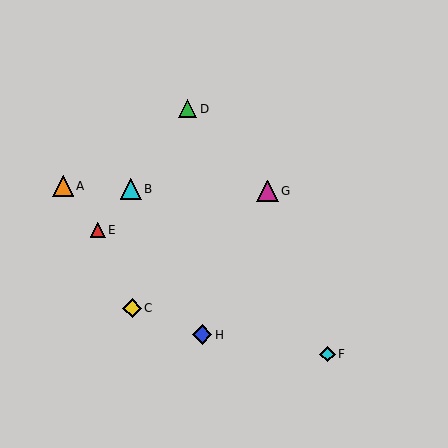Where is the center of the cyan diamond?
The center of the cyan diamond is at (327, 354).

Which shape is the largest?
The magenta triangle (labeled G) is the largest.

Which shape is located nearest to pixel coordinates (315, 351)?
The cyan diamond (labeled F) at (327, 354) is nearest to that location.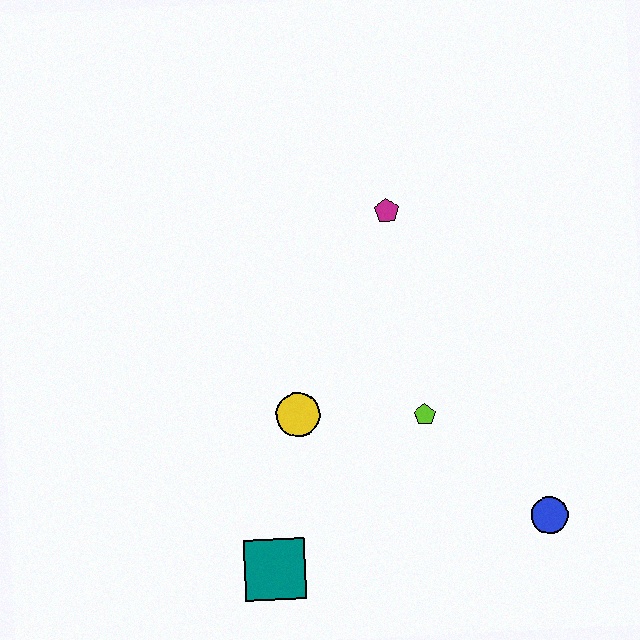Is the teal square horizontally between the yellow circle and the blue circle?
No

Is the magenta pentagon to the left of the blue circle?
Yes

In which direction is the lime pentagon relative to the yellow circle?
The lime pentagon is to the right of the yellow circle.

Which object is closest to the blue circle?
The lime pentagon is closest to the blue circle.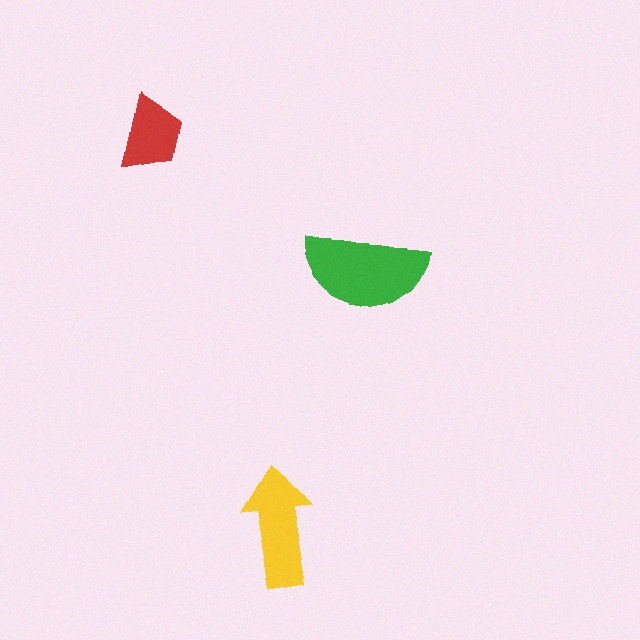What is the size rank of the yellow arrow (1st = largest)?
2nd.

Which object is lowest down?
The yellow arrow is bottommost.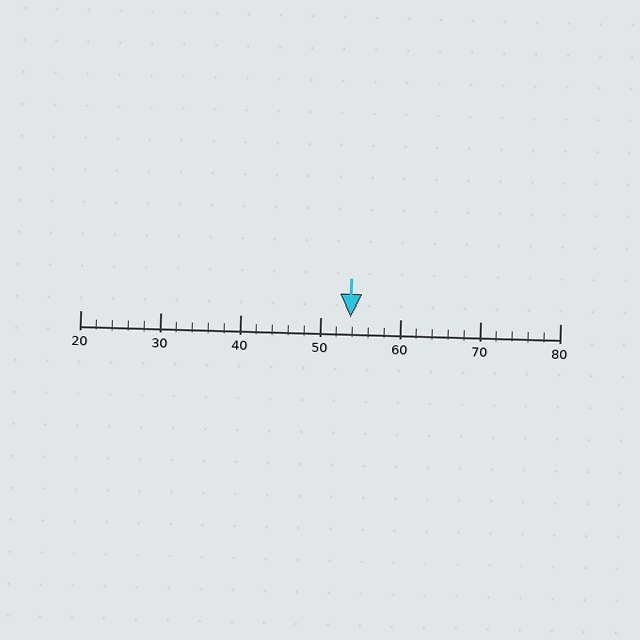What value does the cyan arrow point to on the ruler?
The cyan arrow points to approximately 54.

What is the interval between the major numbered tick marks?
The major tick marks are spaced 10 units apart.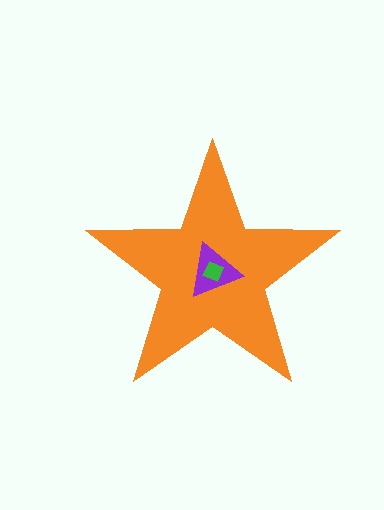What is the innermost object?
The green square.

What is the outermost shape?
The orange star.